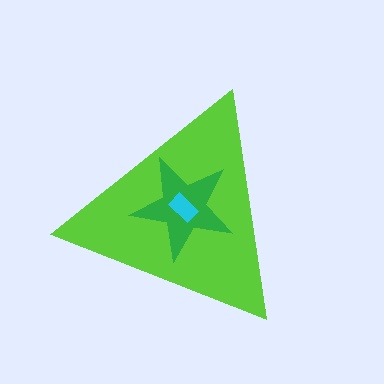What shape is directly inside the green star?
The cyan rectangle.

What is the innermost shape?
The cyan rectangle.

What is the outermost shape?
The lime triangle.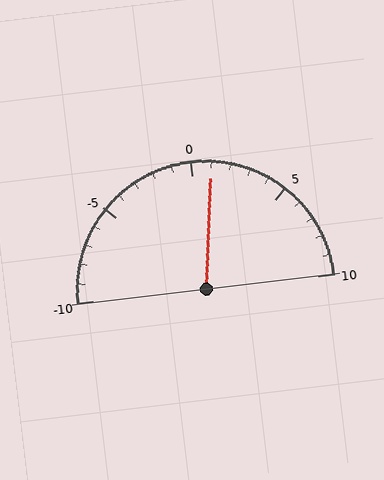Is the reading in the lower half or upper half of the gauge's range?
The reading is in the upper half of the range (-10 to 10).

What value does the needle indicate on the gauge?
The needle indicates approximately 1.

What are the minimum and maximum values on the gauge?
The gauge ranges from -10 to 10.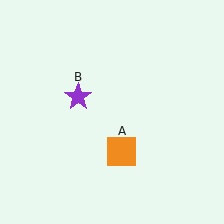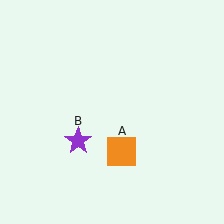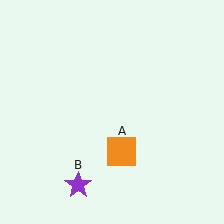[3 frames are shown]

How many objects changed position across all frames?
1 object changed position: purple star (object B).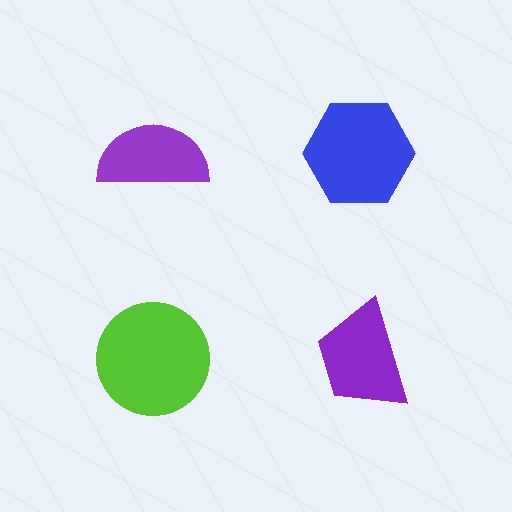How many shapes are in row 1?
2 shapes.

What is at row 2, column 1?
A lime circle.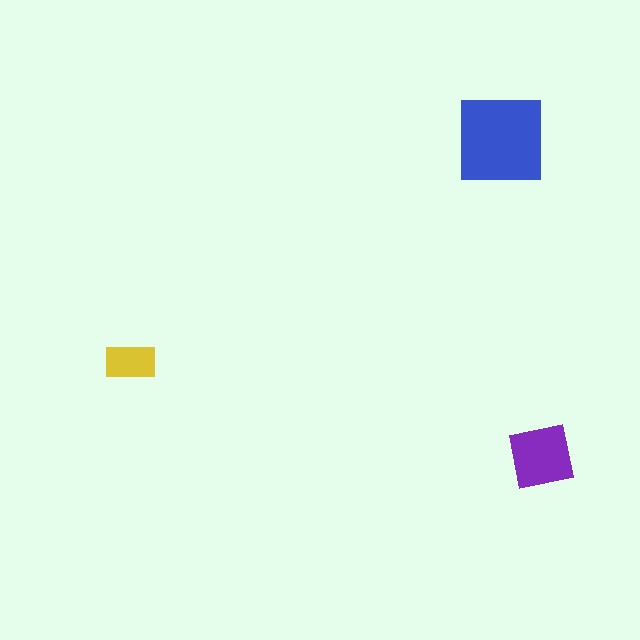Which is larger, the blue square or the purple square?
The blue square.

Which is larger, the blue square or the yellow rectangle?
The blue square.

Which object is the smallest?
The yellow rectangle.